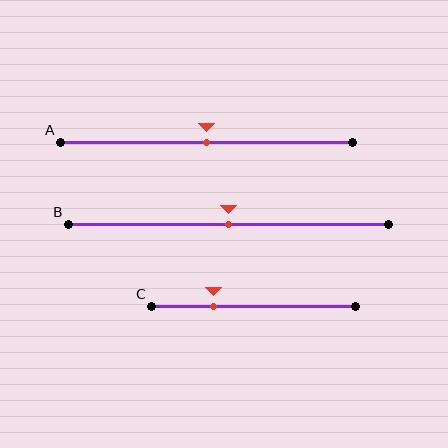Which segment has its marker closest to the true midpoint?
Segment A has its marker closest to the true midpoint.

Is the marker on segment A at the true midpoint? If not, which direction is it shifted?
Yes, the marker on segment A is at the true midpoint.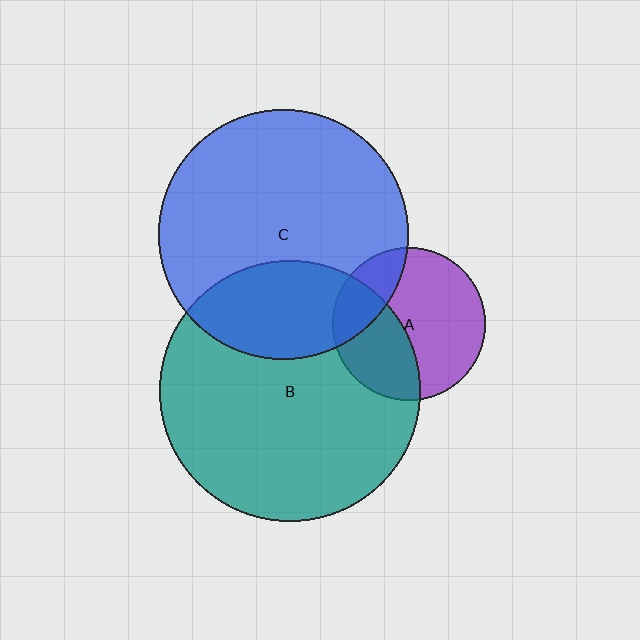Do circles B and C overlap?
Yes.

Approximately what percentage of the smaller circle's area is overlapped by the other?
Approximately 30%.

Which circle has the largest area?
Circle B (teal).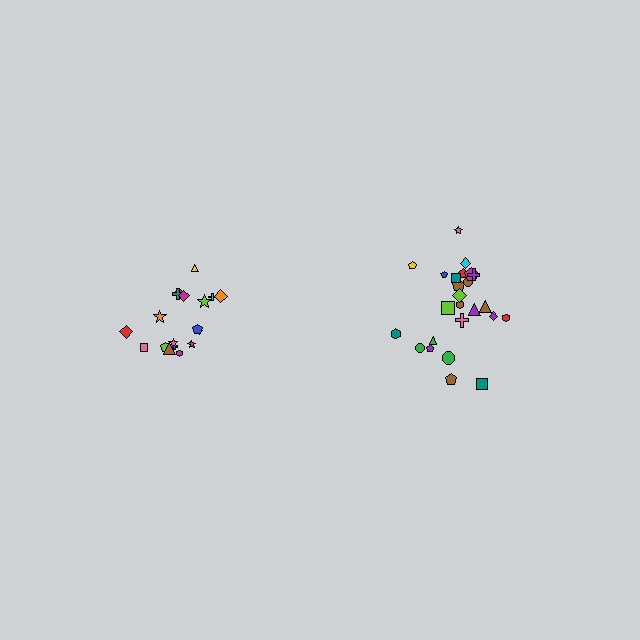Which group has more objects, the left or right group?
The right group.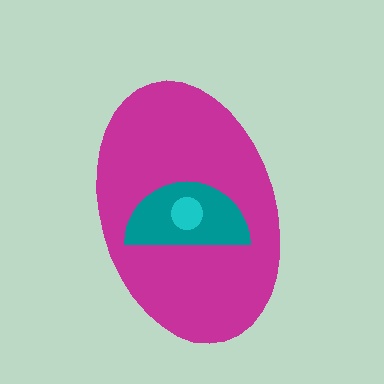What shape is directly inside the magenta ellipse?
The teal semicircle.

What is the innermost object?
The cyan circle.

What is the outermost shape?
The magenta ellipse.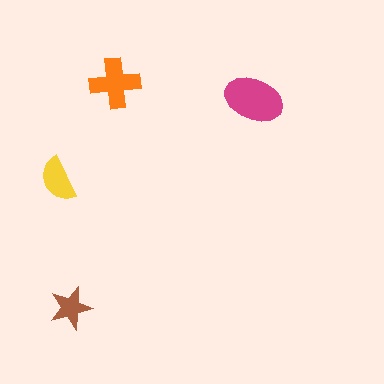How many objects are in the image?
There are 4 objects in the image.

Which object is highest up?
The orange cross is topmost.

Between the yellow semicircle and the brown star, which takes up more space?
The yellow semicircle.